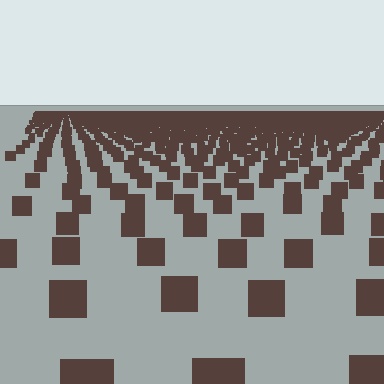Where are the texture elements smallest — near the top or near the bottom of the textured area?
Near the top.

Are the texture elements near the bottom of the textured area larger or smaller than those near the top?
Larger. Near the bottom, elements are closer to the viewer and appear at a bigger on-screen size.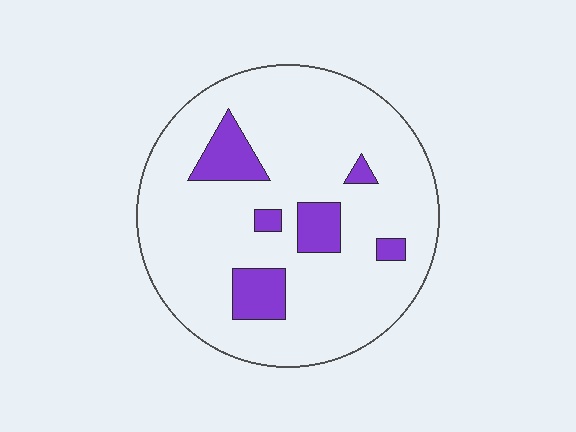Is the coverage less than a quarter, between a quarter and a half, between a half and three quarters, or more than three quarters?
Less than a quarter.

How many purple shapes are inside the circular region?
6.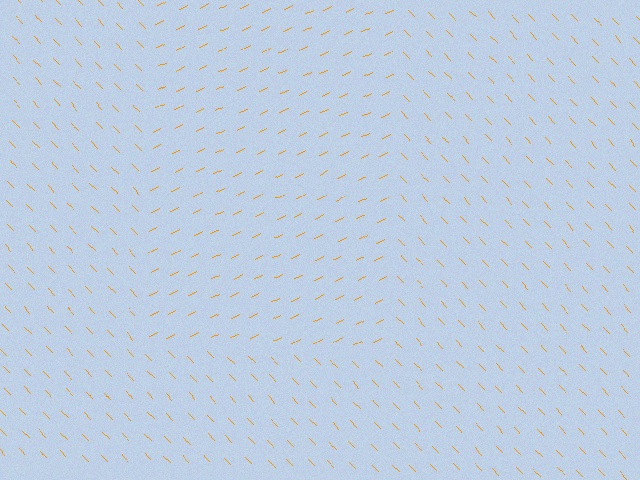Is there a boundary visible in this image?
Yes, there is a texture boundary formed by a change in line orientation.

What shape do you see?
I see a rectangle.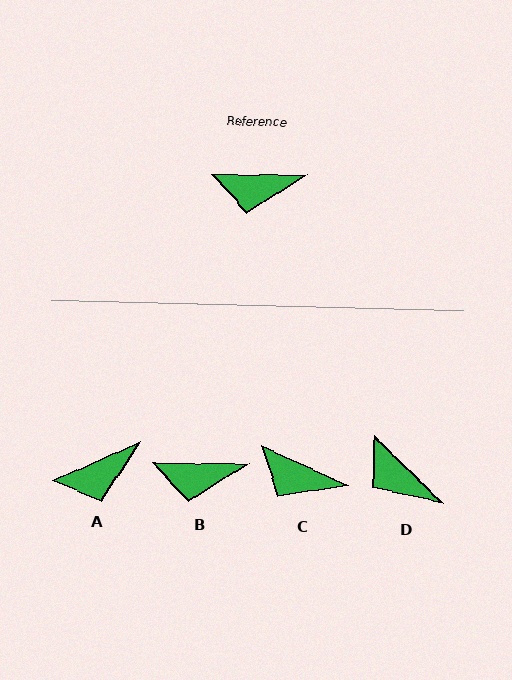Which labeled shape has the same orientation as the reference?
B.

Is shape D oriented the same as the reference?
No, it is off by about 44 degrees.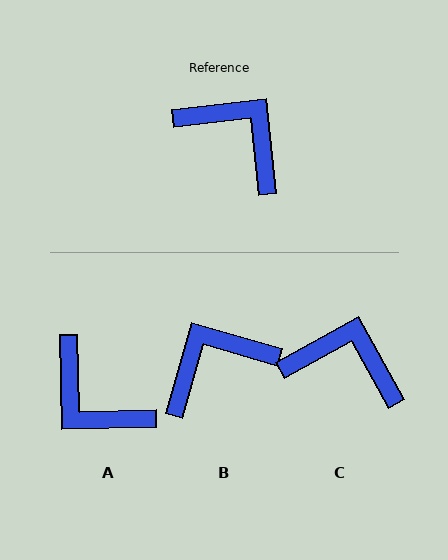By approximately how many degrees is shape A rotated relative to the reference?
Approximately 175 degrees counter-clockwise.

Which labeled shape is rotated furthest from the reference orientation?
A, about 175 degrees away.